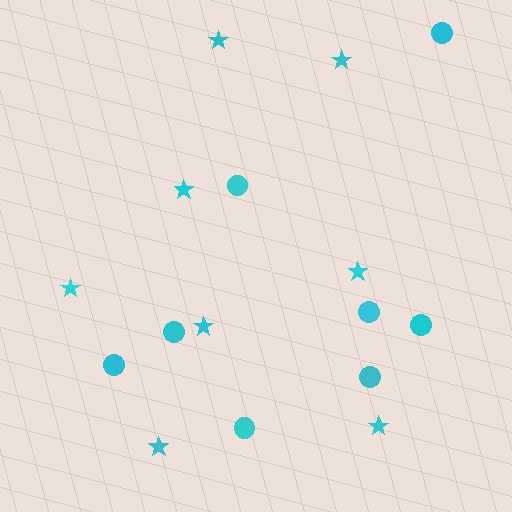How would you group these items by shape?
There are 2 groups: one group of circles (8) and one group of stars (8).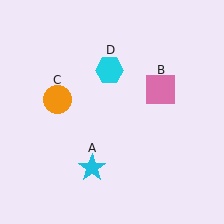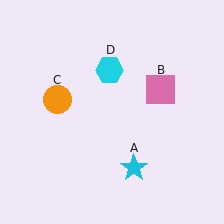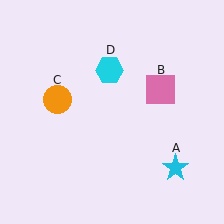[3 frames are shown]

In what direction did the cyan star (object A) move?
The cyan star (object A) moved right.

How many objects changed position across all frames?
1 object changed position: cyan star (object A).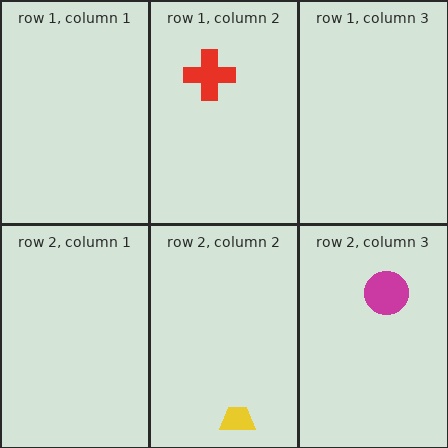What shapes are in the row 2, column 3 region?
The magenta circle.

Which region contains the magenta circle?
The row 2, column 3 region.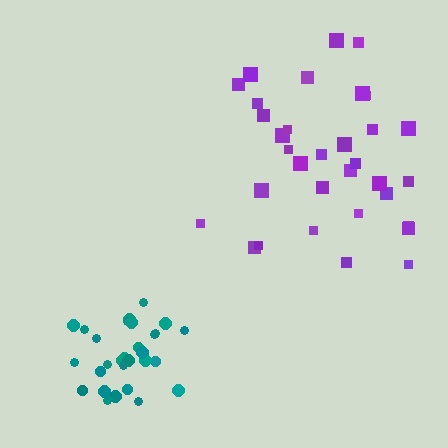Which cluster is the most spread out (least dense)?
Purple.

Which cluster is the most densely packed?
Teal.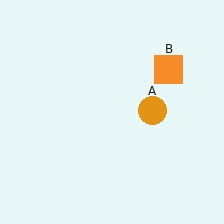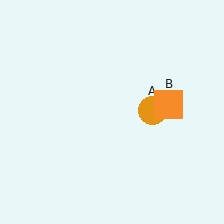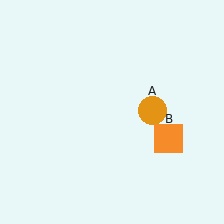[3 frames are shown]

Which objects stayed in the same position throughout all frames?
Orange circle (object A) remained stationary.